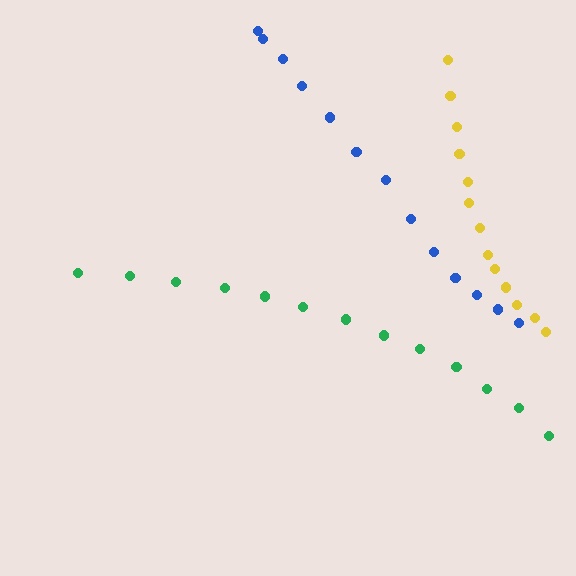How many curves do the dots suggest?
There are 3 distinct paths.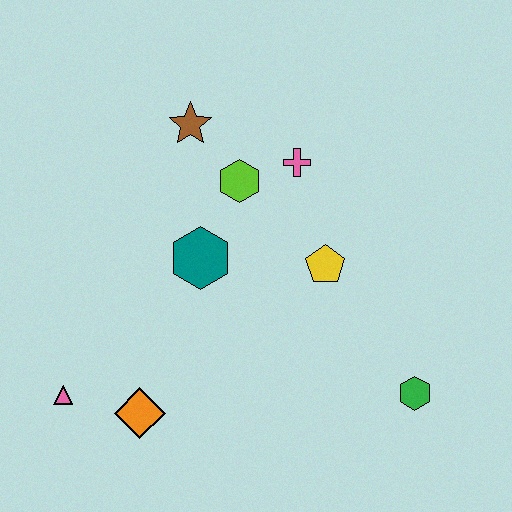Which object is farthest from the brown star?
The green hexagon is farthest from the brown star.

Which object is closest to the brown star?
The lime hexagon is closest to the brown star.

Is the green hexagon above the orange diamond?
Yes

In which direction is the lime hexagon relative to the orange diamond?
The lime hexagon is above the orange diamond.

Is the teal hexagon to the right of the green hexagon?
No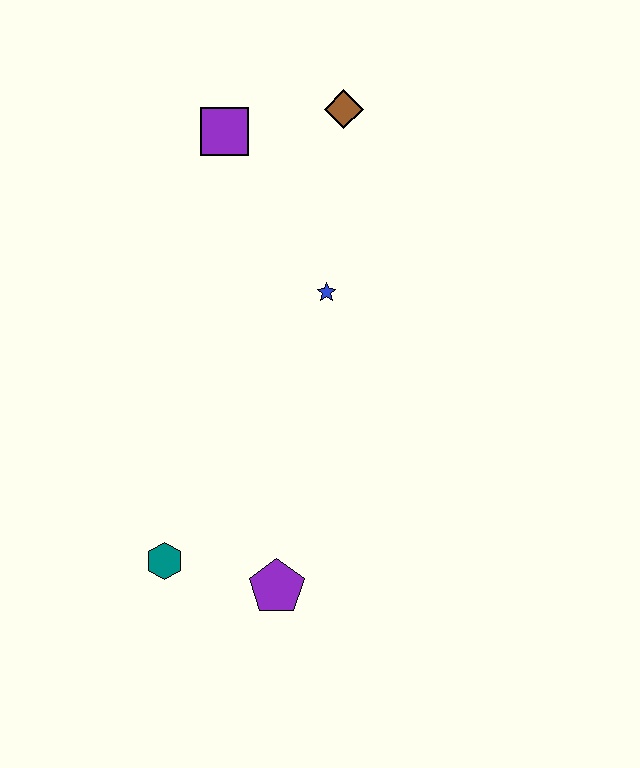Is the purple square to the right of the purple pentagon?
No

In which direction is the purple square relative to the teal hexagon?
The purple square is above the teal hexagon.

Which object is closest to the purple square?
The brown diamond is closest to the purple square.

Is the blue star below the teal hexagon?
No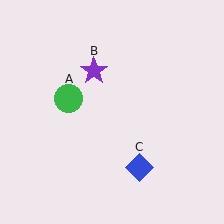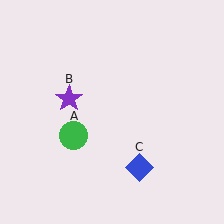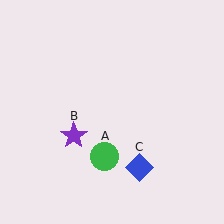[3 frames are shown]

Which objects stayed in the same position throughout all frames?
Blue diamond (object C) remained stationary.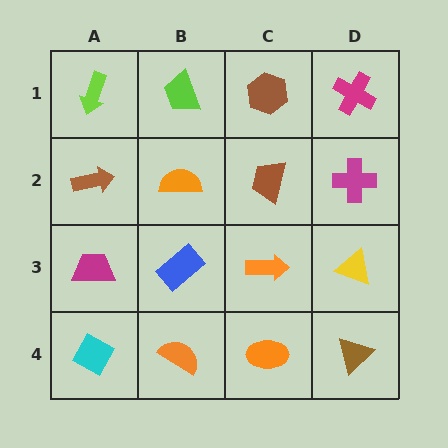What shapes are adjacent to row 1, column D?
A magenta cross (row 2, column D), a brown hexagon (row 1, column C).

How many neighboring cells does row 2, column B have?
4.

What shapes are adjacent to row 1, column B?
An orange semicircle (row 2, column B), a lime arrow (row 1, column A), a brown hexagon (row 1, column C).